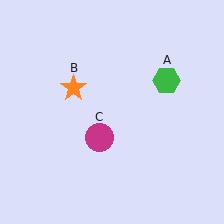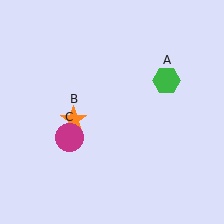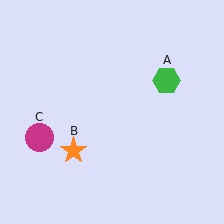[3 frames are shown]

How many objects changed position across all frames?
2 objects changed position: orange star (object B), magenta circle (object C).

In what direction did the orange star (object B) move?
The orange star (object B) moved down.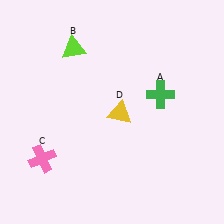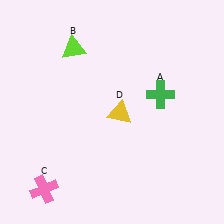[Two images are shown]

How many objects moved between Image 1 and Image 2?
1 object moved between the two images.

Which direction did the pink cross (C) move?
The pink cross (C) moved down.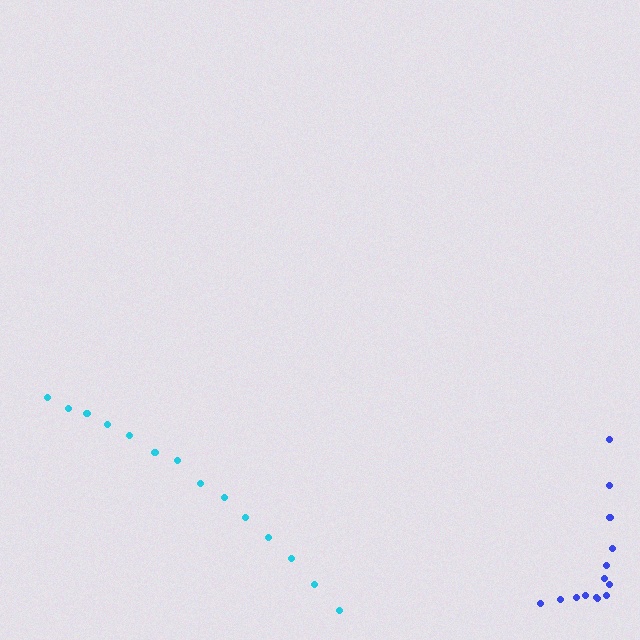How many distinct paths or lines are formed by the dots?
There are 2 distinct paths.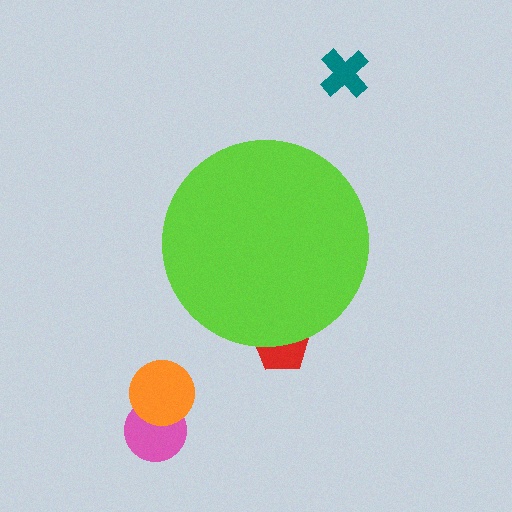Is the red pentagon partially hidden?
Yes, the red pentagon is partially hidden behind the lime circle.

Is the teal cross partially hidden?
No, the teal cross is fully visible.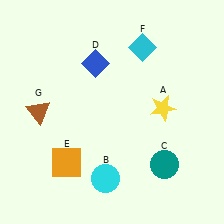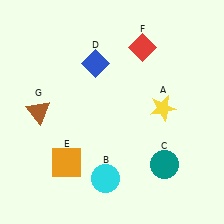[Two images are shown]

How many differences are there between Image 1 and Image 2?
There is 1 difference between the two images.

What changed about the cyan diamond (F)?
In Image 1, F is cyan. In Image 2, it changed to red.